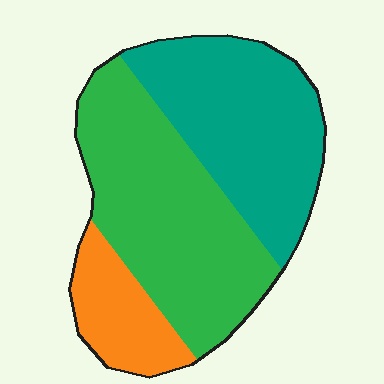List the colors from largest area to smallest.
From largest to smallest: green, teal, orange.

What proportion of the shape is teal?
Teal covers roughly 40% of the shape.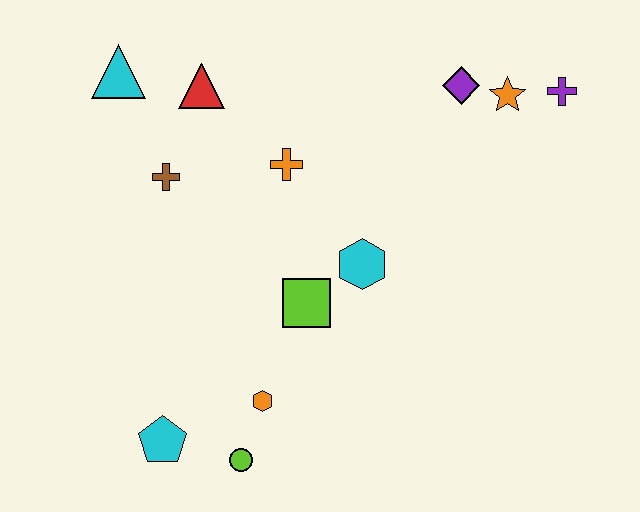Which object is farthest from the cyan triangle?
The purple cross is farthest from the cyan triangle.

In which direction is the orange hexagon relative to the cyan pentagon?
The orange hexagon is to the right of the cyan pentagon.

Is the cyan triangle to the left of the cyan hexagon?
Yes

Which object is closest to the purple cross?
The orange star is closest to the purple cross.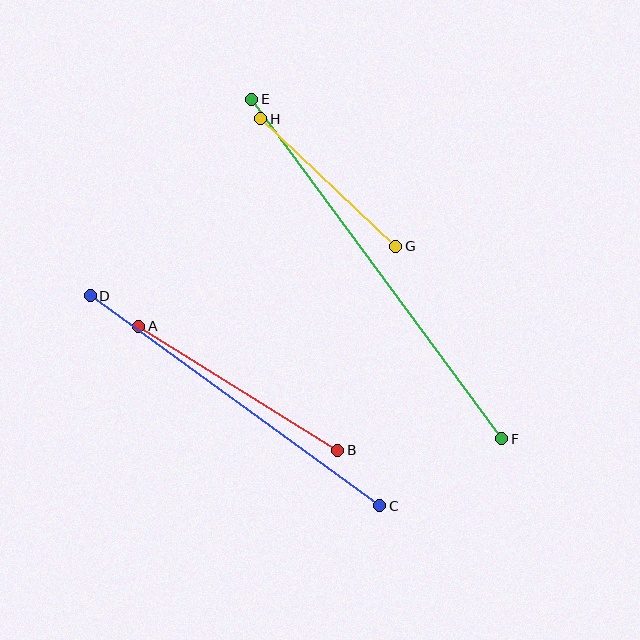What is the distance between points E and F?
The distance is approximately 422 pixels.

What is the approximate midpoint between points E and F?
The midpoint is at approximately (377, 269) pixels.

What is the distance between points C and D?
The distance is approximately 358 pixels.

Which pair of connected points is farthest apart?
Points E and F are farthest apart.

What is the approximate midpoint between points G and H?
The midpoint is at approximately (328, 183) pixels.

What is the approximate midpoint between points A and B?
The midpoint is at approximately (238, 388) pixels.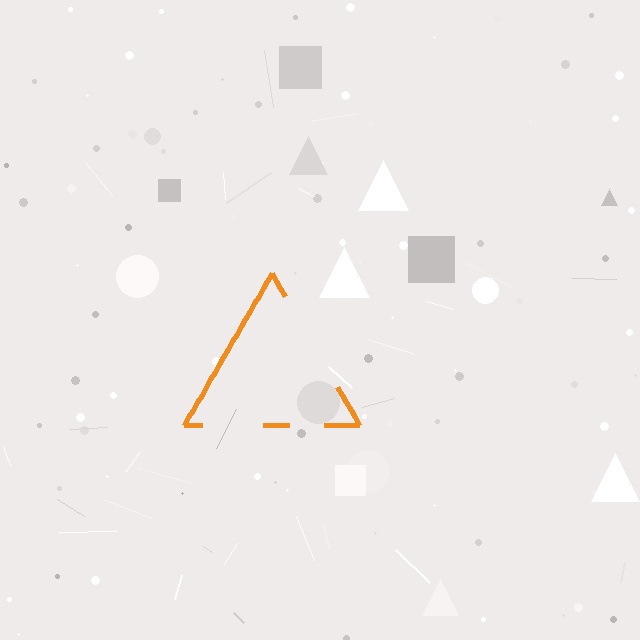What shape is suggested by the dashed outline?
The dashed outline suggests a triangle.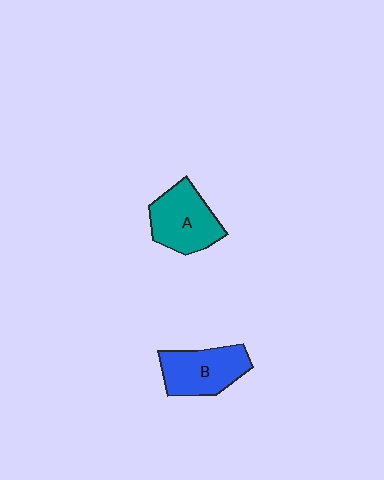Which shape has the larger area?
Shape A (teal).